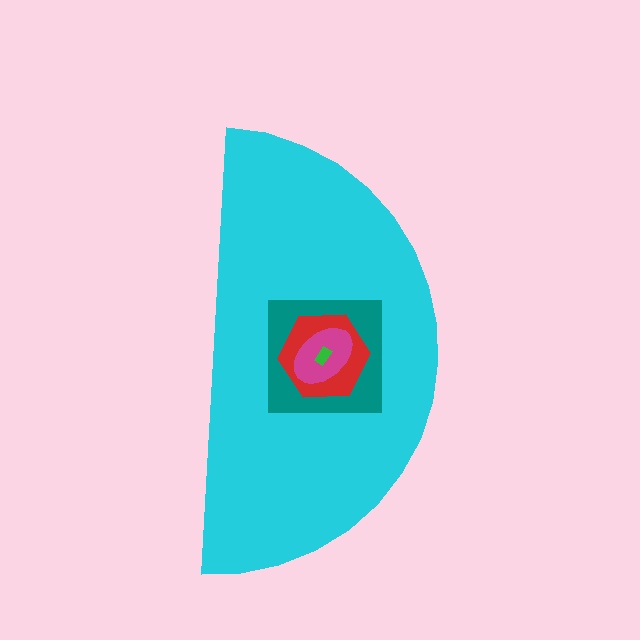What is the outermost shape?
The cyan semicircle.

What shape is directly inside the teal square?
The red hexagon.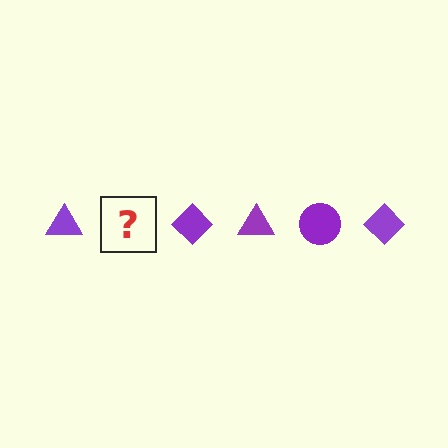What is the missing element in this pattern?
The missing element is a purple circle.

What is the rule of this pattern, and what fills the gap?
The rule is that the pattern cycles through triangle, circle, diamond shapes in purple. The gap should be filled with a purple circle.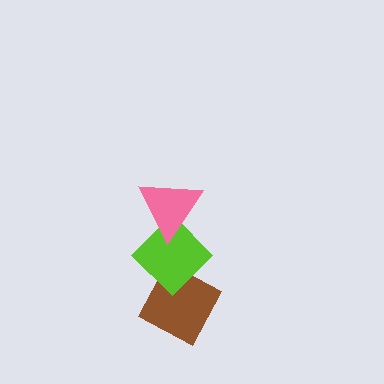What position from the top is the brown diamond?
The brown diamond is 3rd from the top.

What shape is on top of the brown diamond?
The lime diamond is on top of the brown diamond.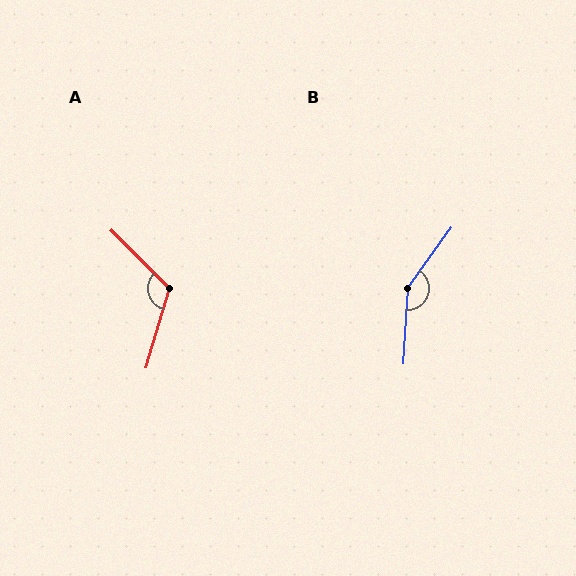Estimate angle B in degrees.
Approximately 148 degrees.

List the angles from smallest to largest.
A (119°), B (148°).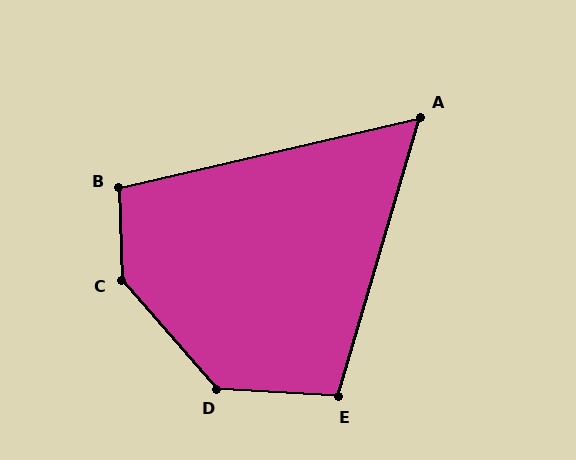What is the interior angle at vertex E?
Approximately 103 degrees (obtuse).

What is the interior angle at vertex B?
Approximately 102 degrees (obtuse).